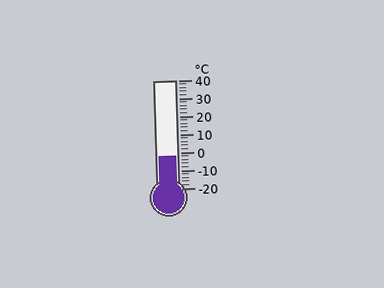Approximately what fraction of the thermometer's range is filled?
The thermometer is filled to approximately 30% of its range.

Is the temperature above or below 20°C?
The temperature is below 20°C.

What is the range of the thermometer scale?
The thermometer scale ranges from -20°C to 40°C.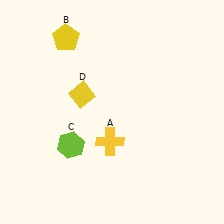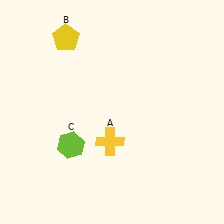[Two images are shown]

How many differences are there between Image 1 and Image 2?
There is 1 difference between the two images.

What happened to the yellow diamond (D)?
The yellow diamond (D) was removed in Image 2. It was in the top-left area of Image 1.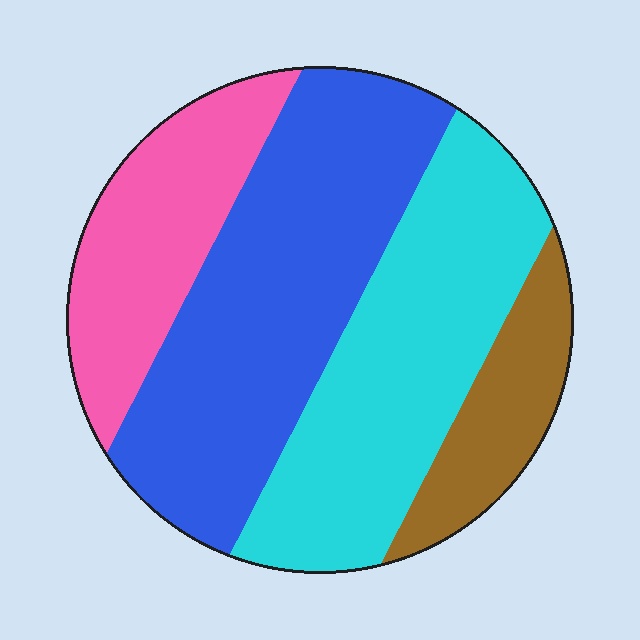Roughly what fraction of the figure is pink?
Pink covers about 20% of the figure.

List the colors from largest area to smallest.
From largest to smallest: blue, cyan, pink, brown.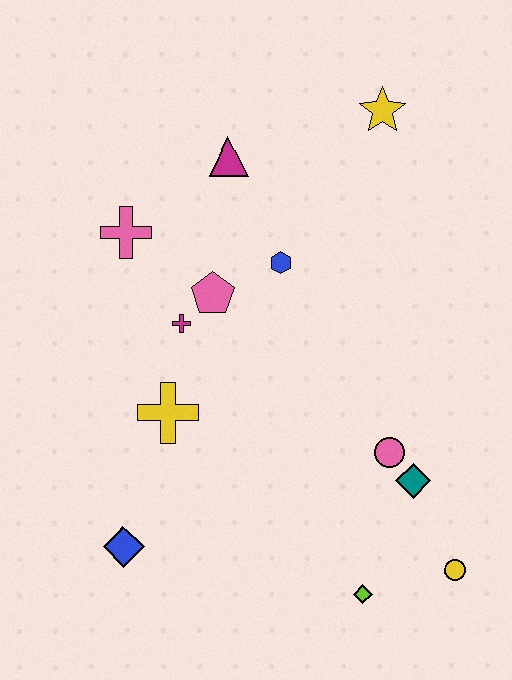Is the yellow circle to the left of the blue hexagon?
No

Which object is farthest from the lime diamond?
The yellow star is farthest from the lime diamond.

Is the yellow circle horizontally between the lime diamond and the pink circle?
No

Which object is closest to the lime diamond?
The yellow circle is closest to the lime diamond.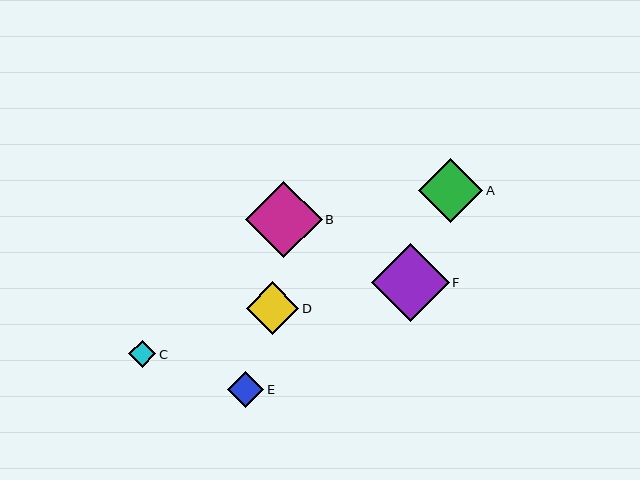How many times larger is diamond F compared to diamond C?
Diamond F is approximately 2.9 times the size of diamond C.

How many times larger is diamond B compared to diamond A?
Diamond B is approximately 1.2 times the size of diamond A.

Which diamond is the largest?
Diamond F is the largest with a size of approximately 78 pixels.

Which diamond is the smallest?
Diamond C is the smallest with a size of approximately 27 pixels.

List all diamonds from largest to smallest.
From largest to smallest: F, B, A, D, E, C.